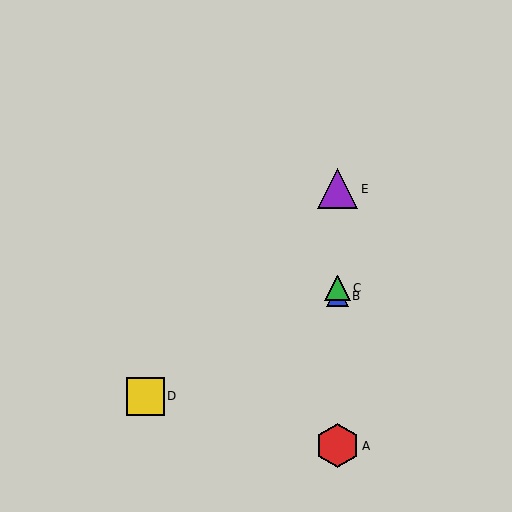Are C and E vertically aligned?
Yes, both are at x≈338.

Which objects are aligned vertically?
Objects A, B, C, E are aligned vertically.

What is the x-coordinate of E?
Object E is at x≈338.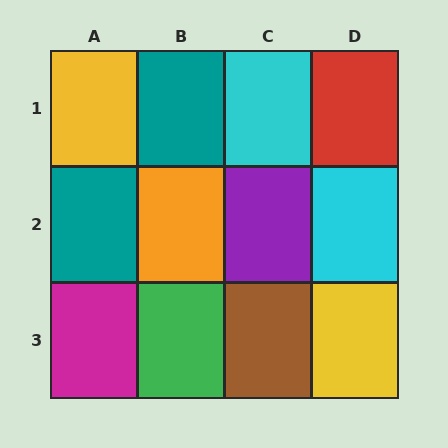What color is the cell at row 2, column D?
Cyan.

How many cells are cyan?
2 cells are cyan.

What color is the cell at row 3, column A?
Magenta.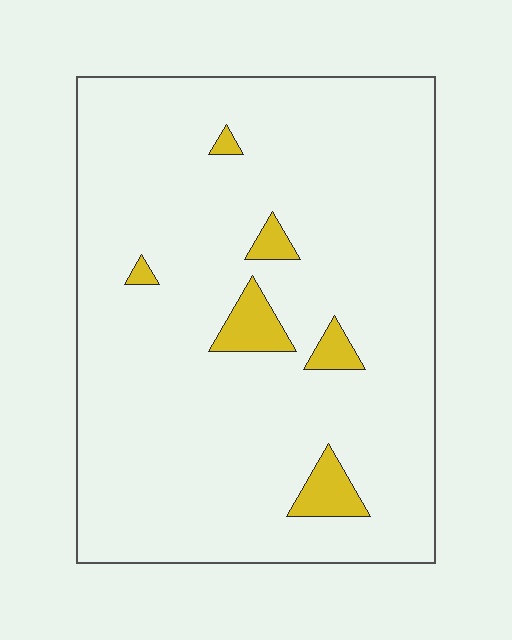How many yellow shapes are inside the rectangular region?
6.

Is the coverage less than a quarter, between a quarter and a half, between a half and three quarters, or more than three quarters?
Less than a quarter.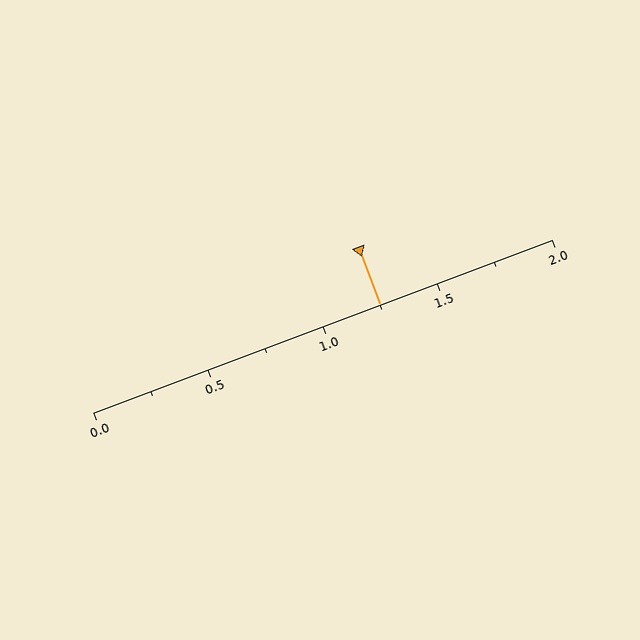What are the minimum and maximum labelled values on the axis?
The axis runs from 0.0 to 2.0.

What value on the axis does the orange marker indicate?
The marker indicates approximately 1.25.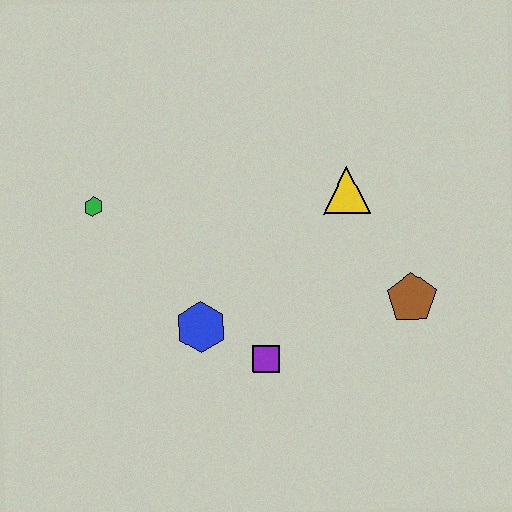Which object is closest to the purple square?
The blue hexagon is closest to the purple square.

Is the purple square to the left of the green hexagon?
No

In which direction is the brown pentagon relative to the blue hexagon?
The brown pentagon is to the right of the blue hexagon.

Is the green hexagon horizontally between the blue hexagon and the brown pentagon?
No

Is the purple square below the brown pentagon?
Yes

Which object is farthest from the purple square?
The green hexagon is farthest from the purple square.